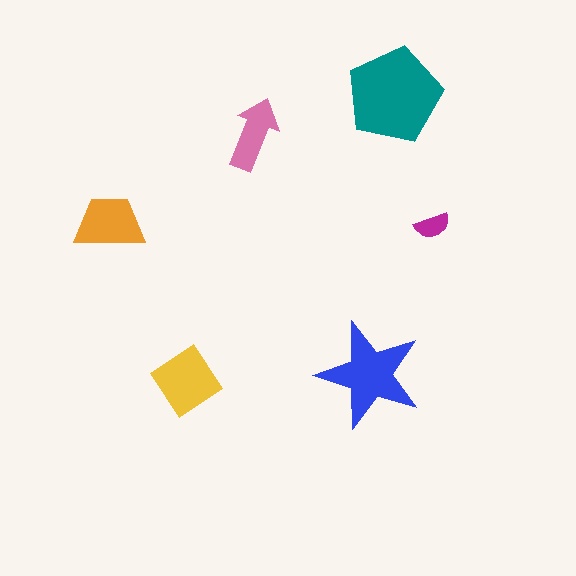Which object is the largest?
The teal pentagon.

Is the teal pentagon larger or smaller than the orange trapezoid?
Larger.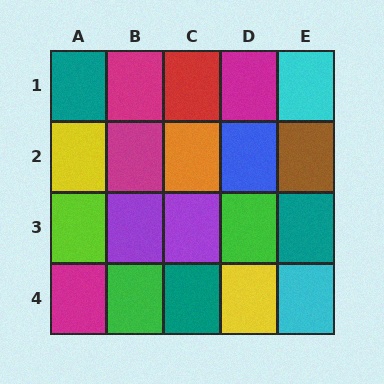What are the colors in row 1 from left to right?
Teal, magenta, red, magenta, cyan.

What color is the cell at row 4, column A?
Magenta.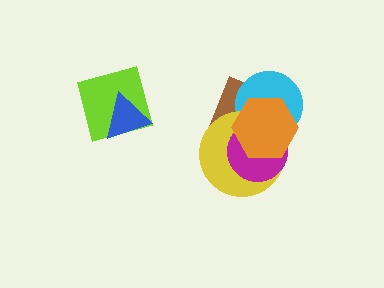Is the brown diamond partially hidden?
Yes, it is partially covered by another shape.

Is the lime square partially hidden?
Yes, it is partially covered by another shape.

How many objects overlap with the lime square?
1 object overlaps with the lime square.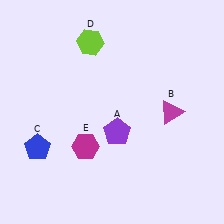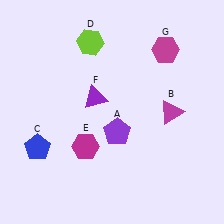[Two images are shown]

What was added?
A purple triangle (F), a magenta hexagon (G) were added in Image 2.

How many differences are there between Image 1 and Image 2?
There are 2 differences between the two images.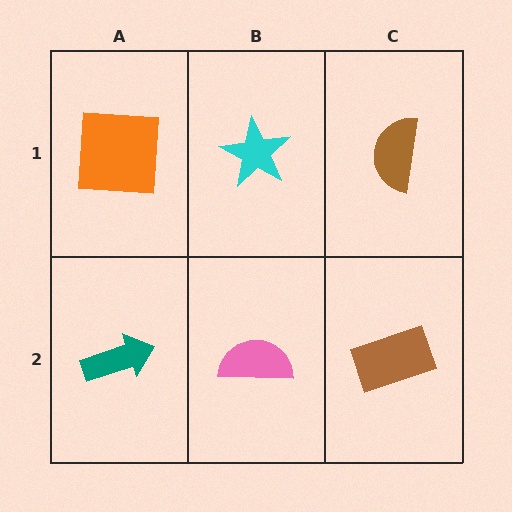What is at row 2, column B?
A pink semicircle.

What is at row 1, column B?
A cyan star.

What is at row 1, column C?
A brown semicircle.